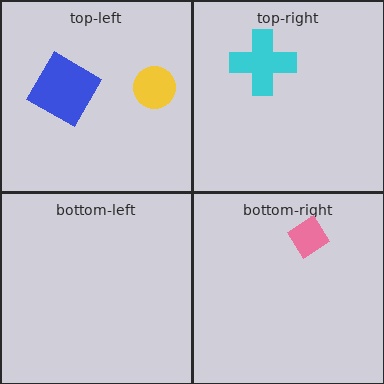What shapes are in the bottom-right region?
The pink diamond.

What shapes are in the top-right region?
The cyan cross.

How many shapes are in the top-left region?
2.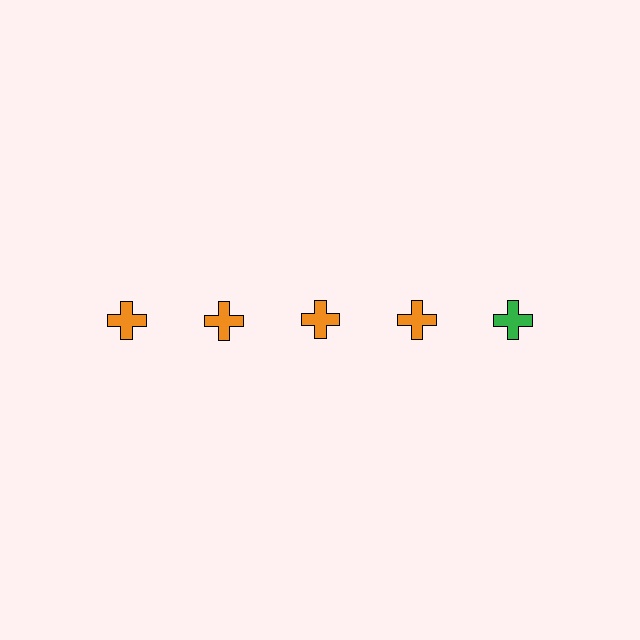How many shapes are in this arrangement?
There are 5 shapes arranged in a grid pattern.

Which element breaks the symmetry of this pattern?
The green cross in the top row, rightmost column breaks the symmetry. All other shapes are orange crosses.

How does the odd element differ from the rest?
It has a different color: green instead of orange.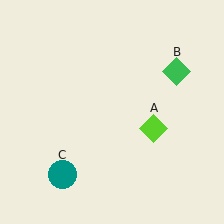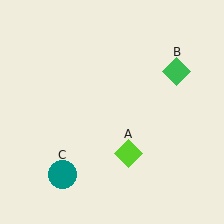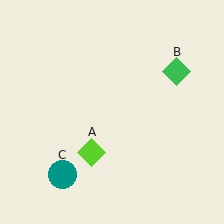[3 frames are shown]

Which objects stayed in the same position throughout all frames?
Green diamond (object B) and teal circle (object C) remained stationary.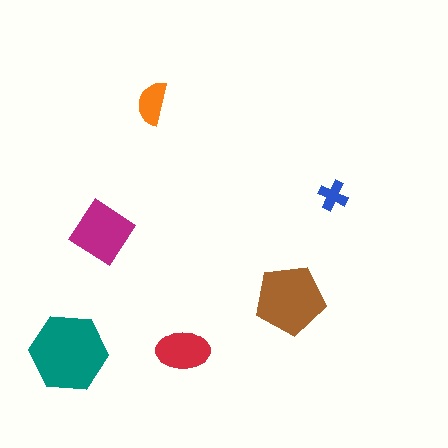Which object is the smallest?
The blue cross.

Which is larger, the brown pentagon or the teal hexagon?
The teal hexagon.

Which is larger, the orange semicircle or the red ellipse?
The red ellipse.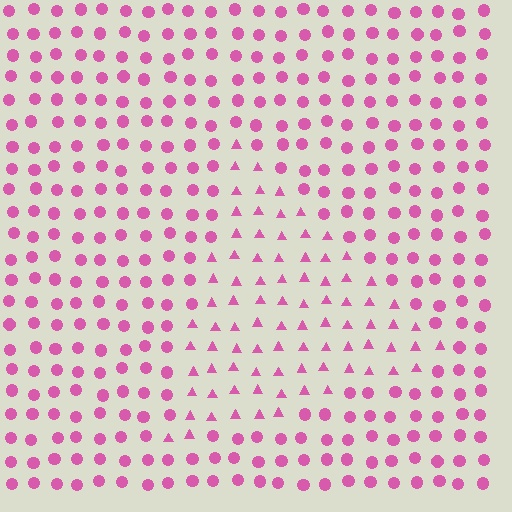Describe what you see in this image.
The image is filled with small pink elements arranged in a uniform grid. A triangle-shaped region contains triangles, while the surrounding area contains circles. The boundary is defined purely by the change in element shape.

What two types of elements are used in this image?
The image uses triangles inside the triangle region and circles outside it.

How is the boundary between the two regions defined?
The boundary is defined by a change in element shape: triangles inside vs. circles outside. All elements share the same color and spacing.